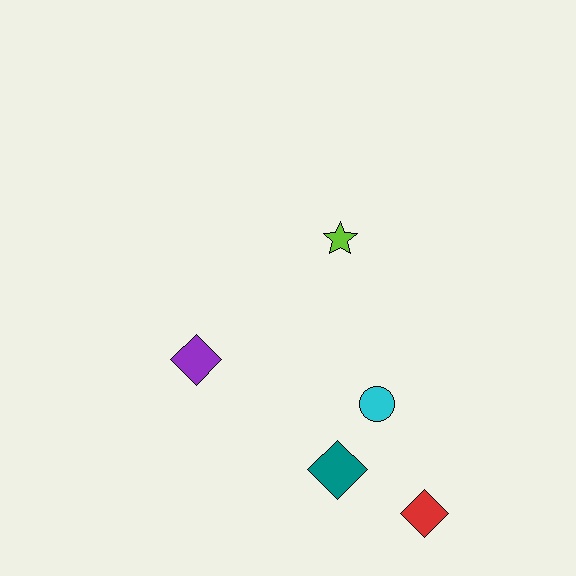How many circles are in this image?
There is 1 circle.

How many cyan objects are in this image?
There is 1 cyan object.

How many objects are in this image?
There are 5 objects.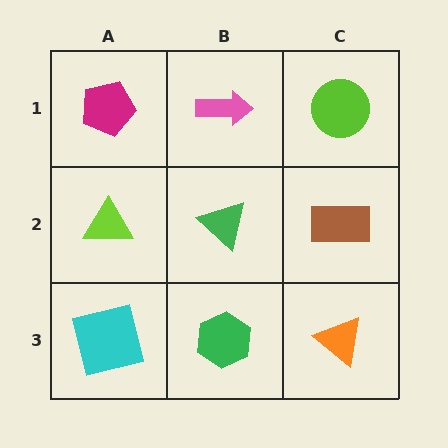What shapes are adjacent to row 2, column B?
A pink arrow (row 1, column B), a green hexagon (row 3, column B), a lime triangle (row 2, column A), a brown rectangle (row 2, column C).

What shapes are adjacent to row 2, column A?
A magenta pentagon (row 1, column A), a cyan square (row 3, column A), a green triangle (row 2, column B).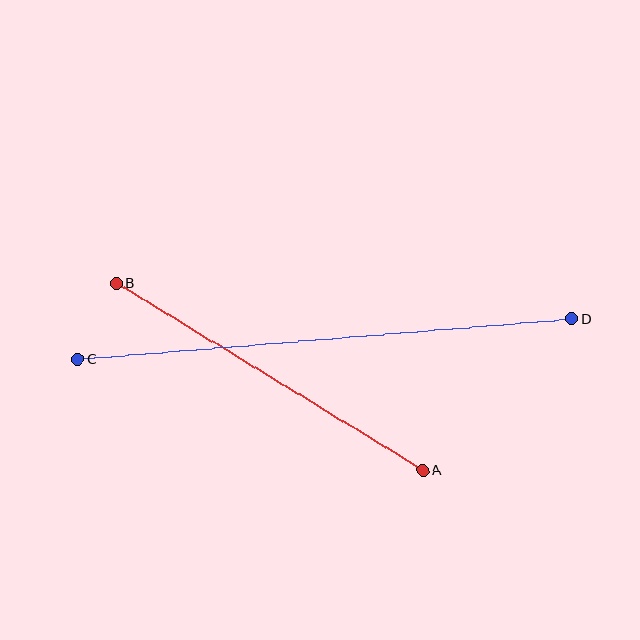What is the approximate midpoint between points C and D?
The midpoint is at approximately (325, 339) pixels.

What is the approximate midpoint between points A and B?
The midpoint is at approximately (270, 377) pixels.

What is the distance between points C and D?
The distance is approximately 496 pixels.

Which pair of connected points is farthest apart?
Points C and D are farthest apart.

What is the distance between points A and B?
The distance is approximately 359 pixels.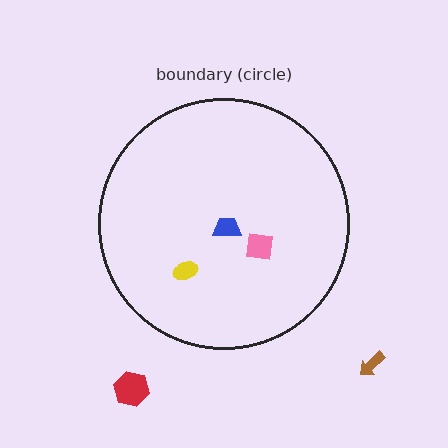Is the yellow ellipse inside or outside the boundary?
Inside.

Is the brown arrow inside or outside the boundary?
Outside.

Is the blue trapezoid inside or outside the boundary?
Inside.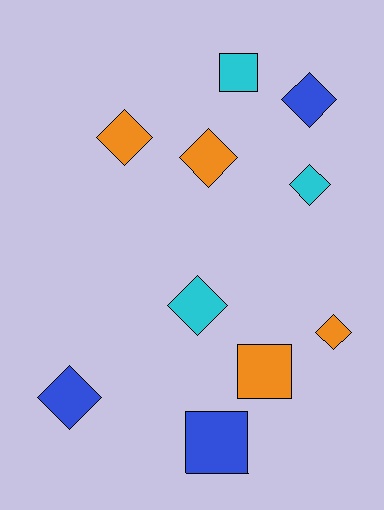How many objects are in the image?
There are 10 objects.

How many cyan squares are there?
There is 1 cyan square.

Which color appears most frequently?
Orange, with 4 objects.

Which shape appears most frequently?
Diamond, with 7 objects.